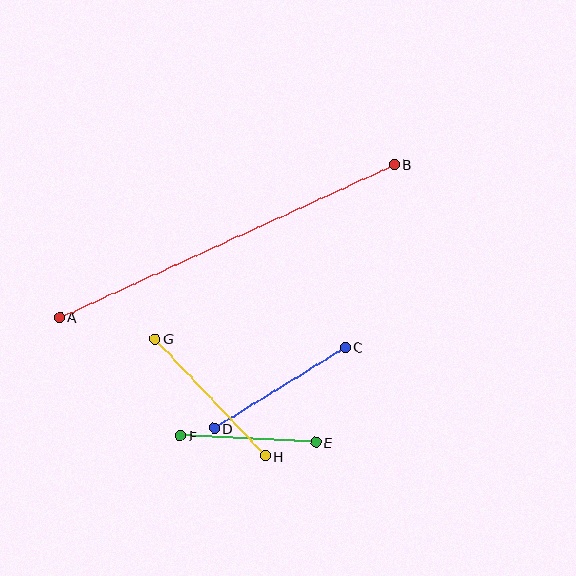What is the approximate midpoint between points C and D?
The midpoint is at approximately (280, 388) pixels.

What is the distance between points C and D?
The distance is approximately 154 pixels.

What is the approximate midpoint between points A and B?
The midpoint is at approximately (227, 241) pixels.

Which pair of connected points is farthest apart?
Points A and B are farthest apart.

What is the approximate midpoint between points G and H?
The midpoint is at approximately (210, 397) pixels.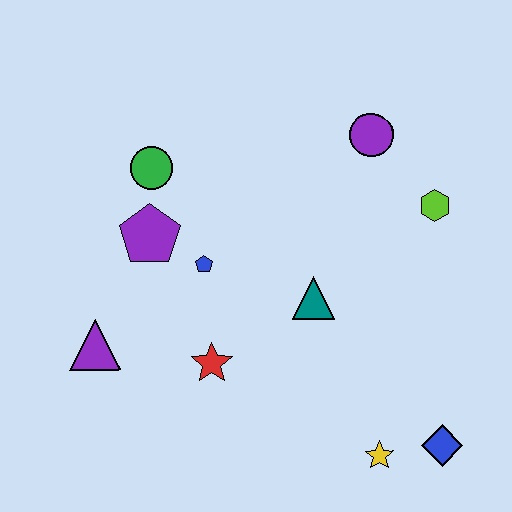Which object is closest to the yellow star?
The blue diamond is closest to the yellow star.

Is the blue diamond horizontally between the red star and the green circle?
No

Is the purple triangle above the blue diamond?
Yes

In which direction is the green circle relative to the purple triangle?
The green circle is above the purple triangle.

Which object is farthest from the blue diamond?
The green circle is farthest from the blue diamond.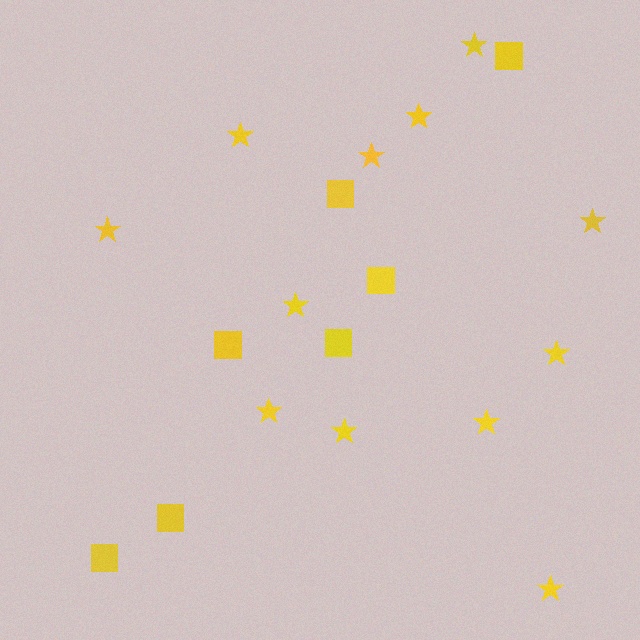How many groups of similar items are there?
There are 2 groups: one group of stars (12) and one group of squares (7).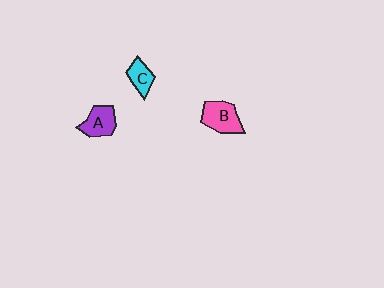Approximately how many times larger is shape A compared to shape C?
Approximately 1.4 times.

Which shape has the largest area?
Shape B (pink).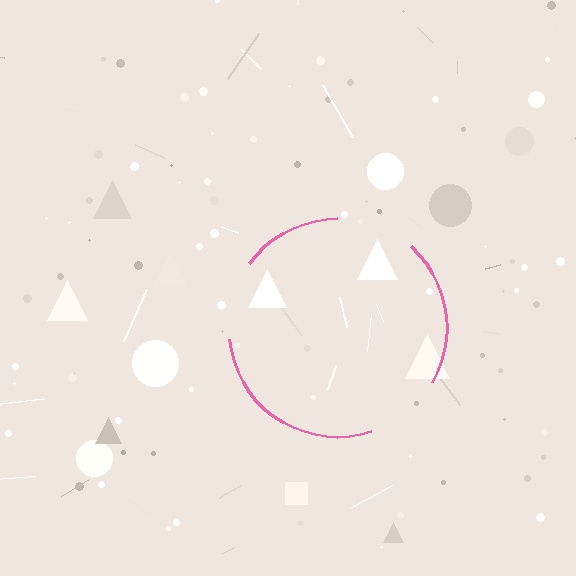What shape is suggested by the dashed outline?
The dashed outline suggests a circle.